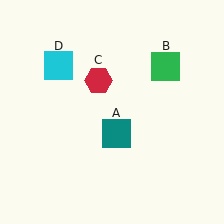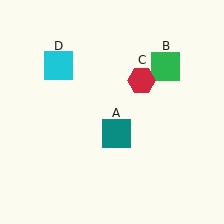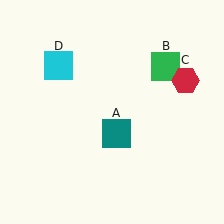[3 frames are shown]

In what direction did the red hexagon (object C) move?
The red hexagon (object C) moved right.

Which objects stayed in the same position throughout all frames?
Teal square (object A) and green square (object B) and cyan square (object D) remained stationary.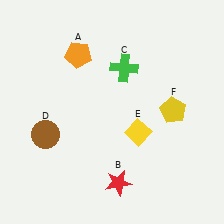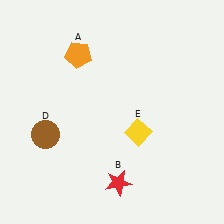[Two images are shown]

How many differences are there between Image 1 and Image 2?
There are 2 differences between the two images.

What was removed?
The green cross (C), the yellow pentagon (F) were removed in Image 2.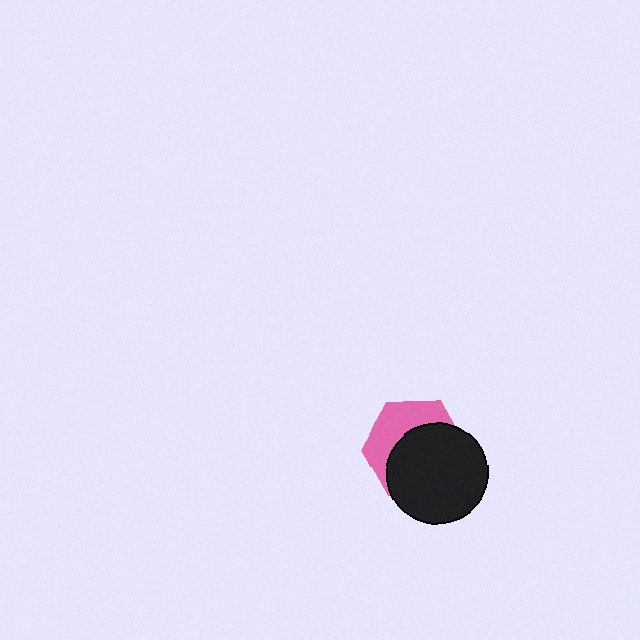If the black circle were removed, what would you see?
You would see the complete pink hexagon.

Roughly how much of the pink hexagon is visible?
A small part of it is visible (roughly 40%).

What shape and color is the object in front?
The object in front is a black circle.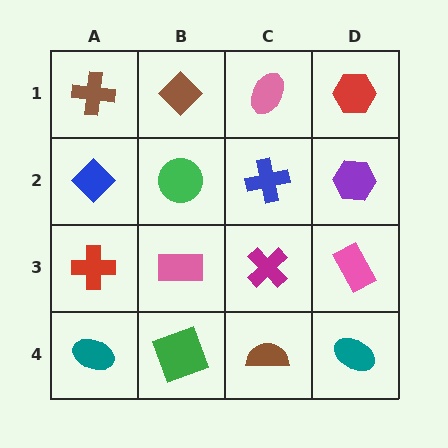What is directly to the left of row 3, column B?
A red cross.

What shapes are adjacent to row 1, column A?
A blue diamond (row 2, column A), a brown diamond (row 1, column B).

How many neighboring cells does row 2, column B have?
4.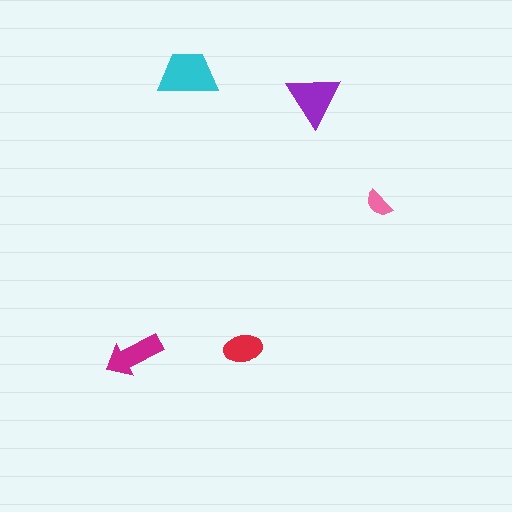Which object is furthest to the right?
The pink semicircle is rightmost.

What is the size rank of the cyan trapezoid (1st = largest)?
1st.